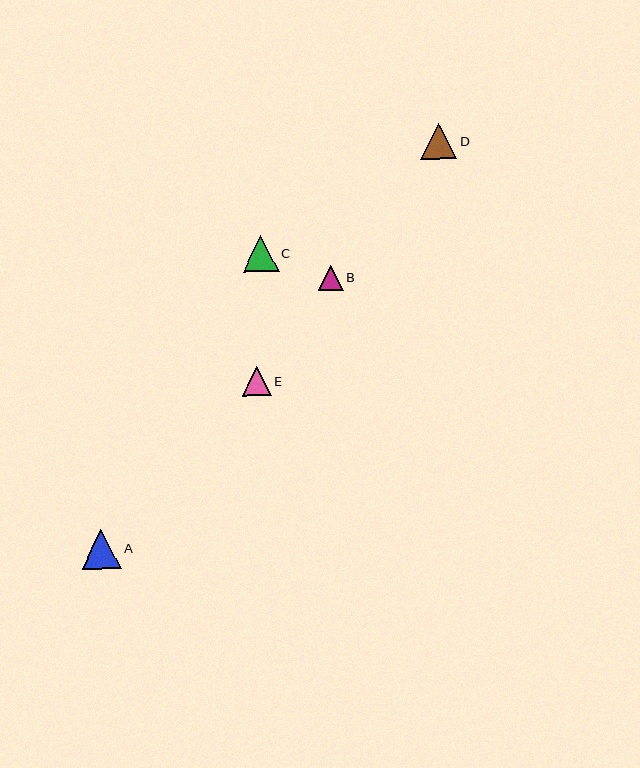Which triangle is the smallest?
Triangle B is the smallest with a size of approximately 25 pixels.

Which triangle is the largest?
Triangle A is the largest with a size of approximately 40 pixels.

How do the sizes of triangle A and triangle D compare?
Triangle A and triangle D are approximately the same size.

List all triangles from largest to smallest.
From largest to smallest: A, D, C, E, B.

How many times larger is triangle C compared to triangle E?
Triangle C is approximately 1.2 times the size of triangle E.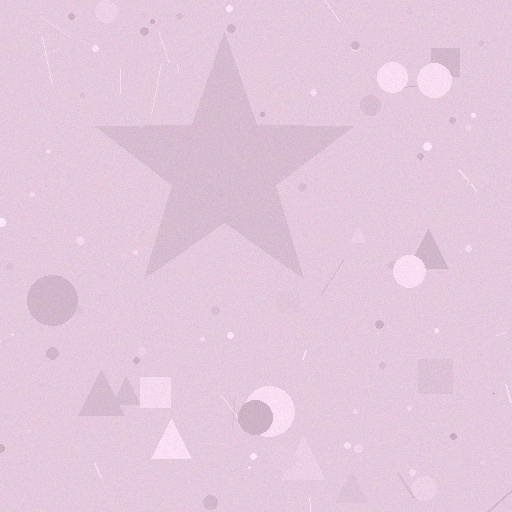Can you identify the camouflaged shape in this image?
The camouflaged shape is a star.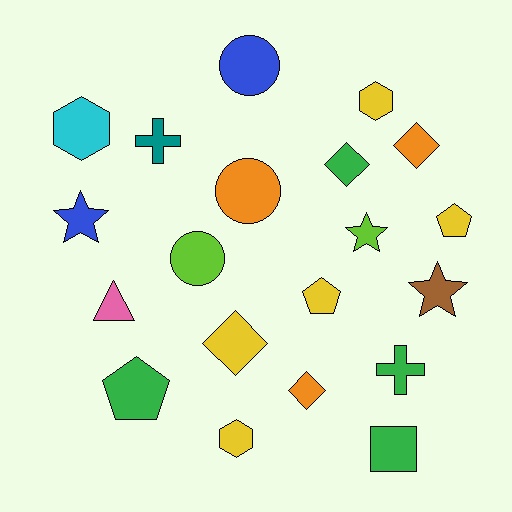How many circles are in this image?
There are 3 circles.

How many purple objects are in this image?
There are no purple objects.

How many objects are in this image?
There are 20 objects.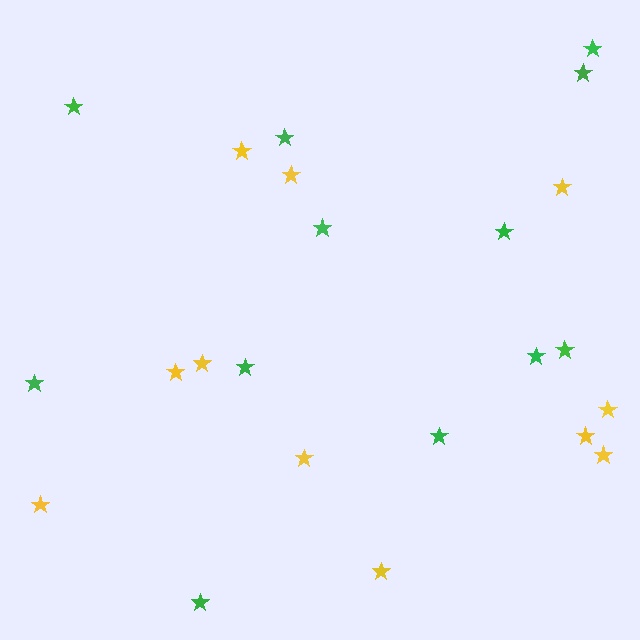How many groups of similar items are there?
There are 2 groups: one group of green stars (12) and one group of yellow stars (11).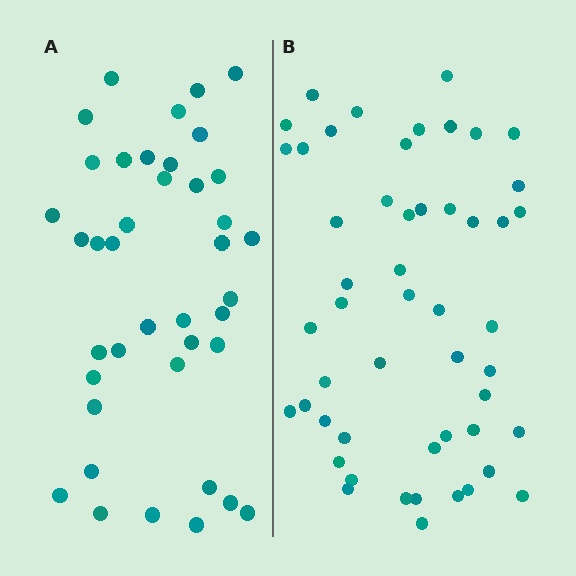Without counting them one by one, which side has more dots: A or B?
Region B (the right region) has more dots.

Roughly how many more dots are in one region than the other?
Region B has roughly 12 or so more dots than region A.